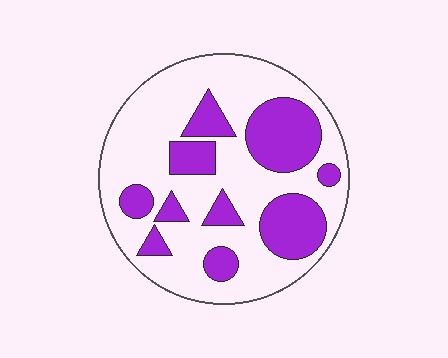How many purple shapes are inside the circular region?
10.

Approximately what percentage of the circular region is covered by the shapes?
Approximately 30%.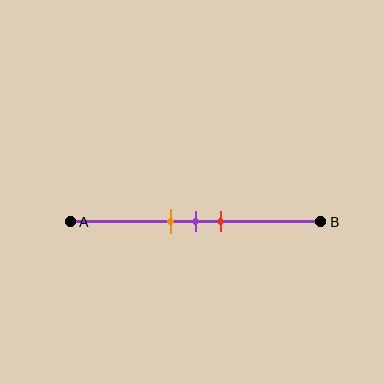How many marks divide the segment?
There are 3 marks dividing the segment.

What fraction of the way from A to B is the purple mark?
The purple mark is approximately 50% (0.5) of the way from A to B.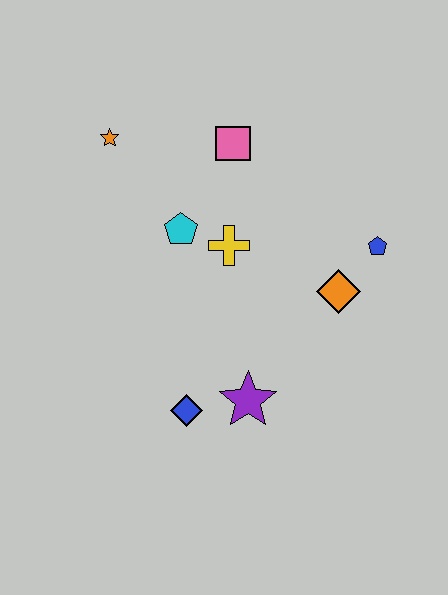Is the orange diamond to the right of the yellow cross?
Yes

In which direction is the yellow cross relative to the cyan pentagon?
The yellow cross is to the right of the cyan pentagon.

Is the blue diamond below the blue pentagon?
Yes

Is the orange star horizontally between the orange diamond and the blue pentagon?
No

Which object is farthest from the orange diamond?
The orange star is farthest from the orange diamond.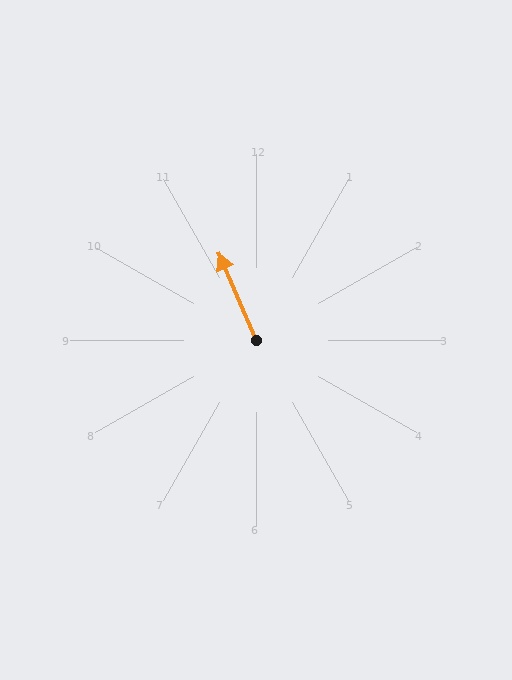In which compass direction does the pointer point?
Northwest.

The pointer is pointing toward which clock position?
Roughly 11 o'clock.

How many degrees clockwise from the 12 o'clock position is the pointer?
Approximately 337 degrees.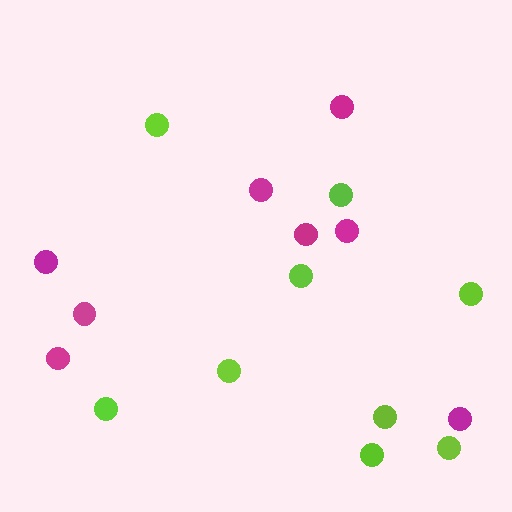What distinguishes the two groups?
There are 2 groups: one group of magenta circles (8) and one group of lime circles (9).